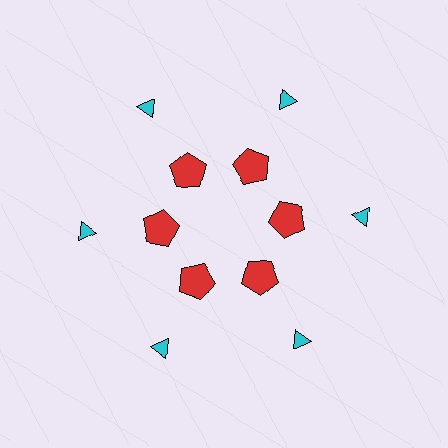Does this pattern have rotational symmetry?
Yes, this pattern has 6-fold rotational symmetry. It looks the same after rotating 60 degrees around the center.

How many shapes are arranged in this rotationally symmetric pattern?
There are 12 shapes, arranged in 6 groups of 2.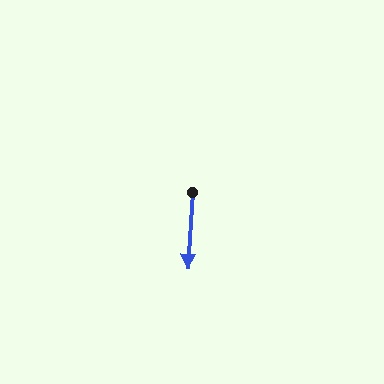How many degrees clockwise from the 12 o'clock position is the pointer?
Approximately 184 degrees.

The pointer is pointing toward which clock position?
Roughly 6 o'clock.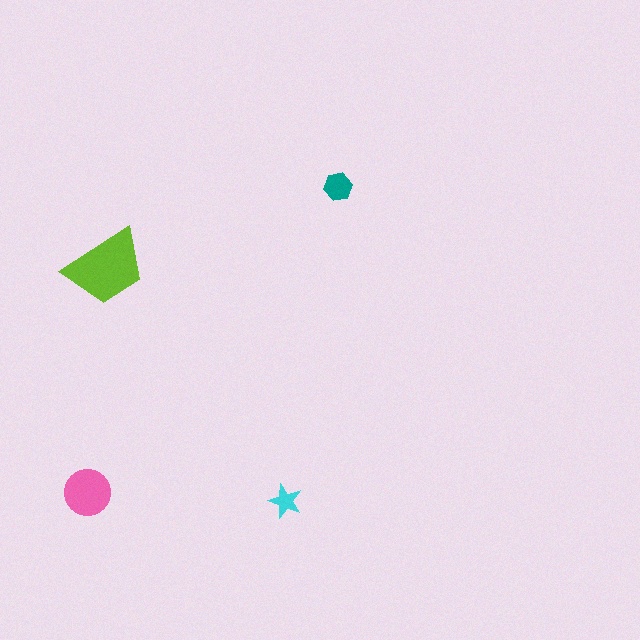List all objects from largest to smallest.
The lime trapezoid, the pink circle, the teal hexagon, the cyan star.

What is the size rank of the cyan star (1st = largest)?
4th.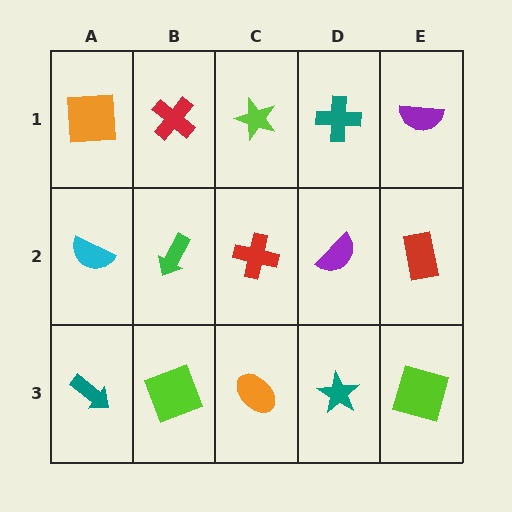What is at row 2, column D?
A purple semicircle.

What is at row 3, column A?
A teal arrow.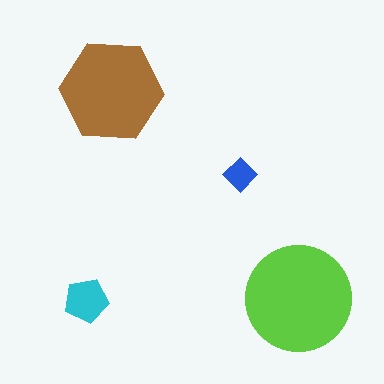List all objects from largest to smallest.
The lime circle, the brown hexagon, the cyan pentagon, the blue diamond.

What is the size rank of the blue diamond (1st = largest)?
4th.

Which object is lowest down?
The cyan pentagon is bottommost.